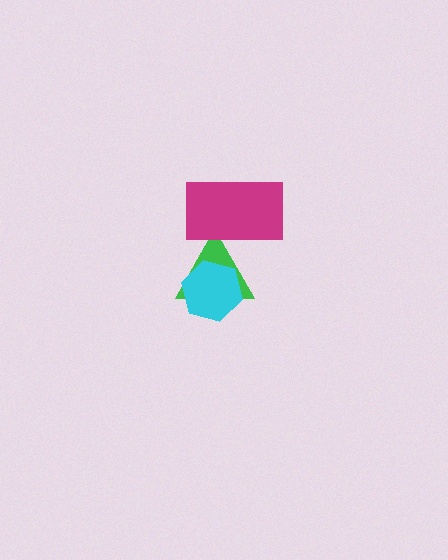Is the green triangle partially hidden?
Yes, it is partially covered by another shape.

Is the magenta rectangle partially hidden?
No, no other shape covers it.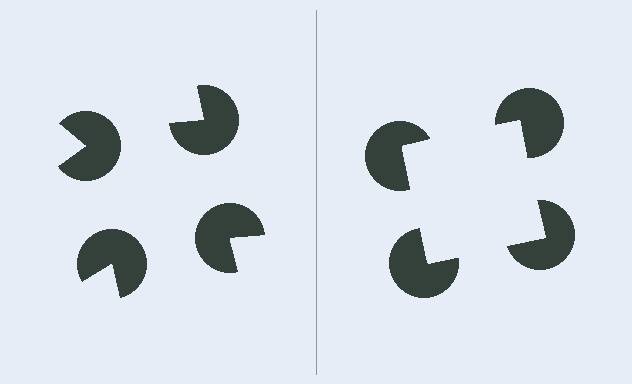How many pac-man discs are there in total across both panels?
8 — 4 on each side.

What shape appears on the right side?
An illusory square.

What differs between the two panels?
The pac-man discs are positioned identically on both sides; only the wedge orientations differ. On the right they align to a square; on the left they are misaligned.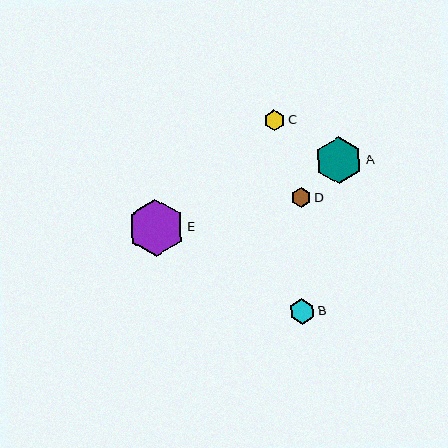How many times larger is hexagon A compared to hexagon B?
Hexagon A is approximately 1.9 times the size of hexagon B.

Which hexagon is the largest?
Hexagon E is the largest with a size of approximately 57 pixels.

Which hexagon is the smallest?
Hexagon D is the smallest with a size of approximately 20 pixels.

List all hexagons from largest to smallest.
From largest to smallest: E, A, B, C, D.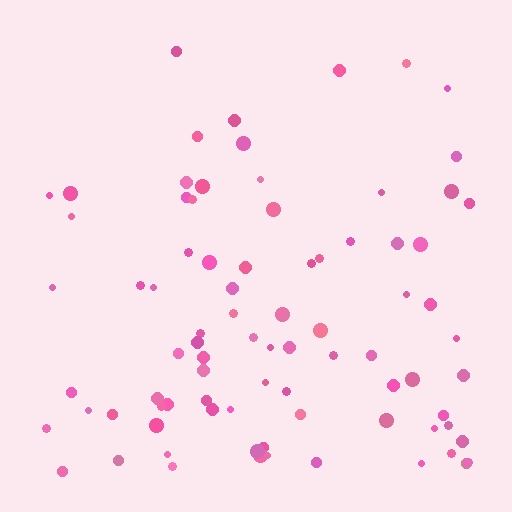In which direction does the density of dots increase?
From top to bottom, with the bottom side densest.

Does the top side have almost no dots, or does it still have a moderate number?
Still a moderate number, just noticeably fewer than the bottom.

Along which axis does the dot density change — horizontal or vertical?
Vertical.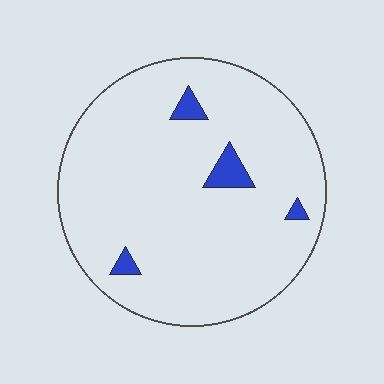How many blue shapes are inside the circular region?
4.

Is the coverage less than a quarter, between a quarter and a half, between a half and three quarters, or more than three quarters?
Less than a quarter.